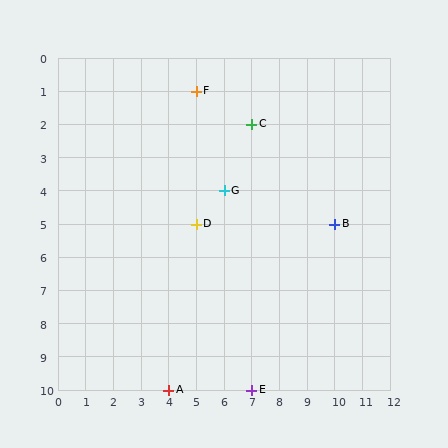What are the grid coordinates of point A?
Point A is at grid coordinates (4, 10).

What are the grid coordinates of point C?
Point C is at grid coordinates (7, 2).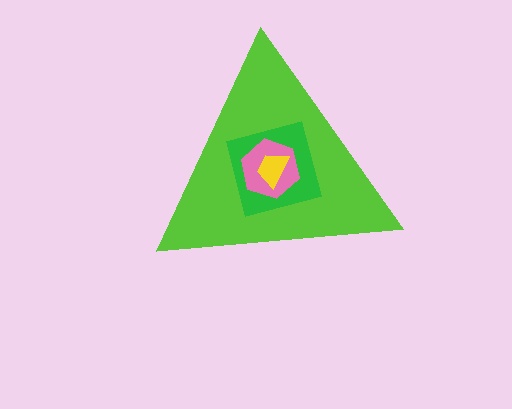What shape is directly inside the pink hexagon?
The yellow trapezoid.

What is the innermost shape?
The yellow trapezoid.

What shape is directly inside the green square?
The pink hexagon.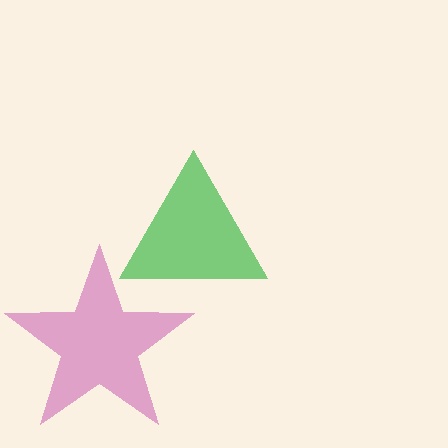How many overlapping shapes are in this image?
There are 2 overlapping shapes in the image.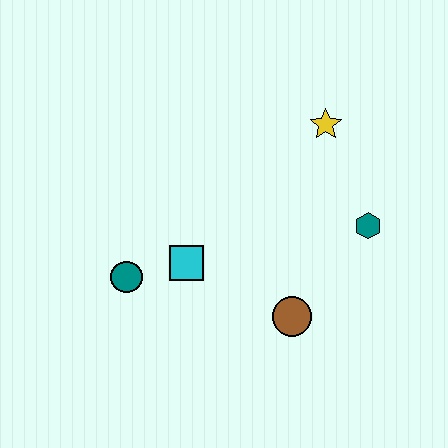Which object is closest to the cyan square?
The teal circle is closest to the cyan square.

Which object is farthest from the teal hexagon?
The teal circle is farthest from the teal hexagon.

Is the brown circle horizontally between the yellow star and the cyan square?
Yes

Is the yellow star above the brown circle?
Yes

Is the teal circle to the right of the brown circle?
No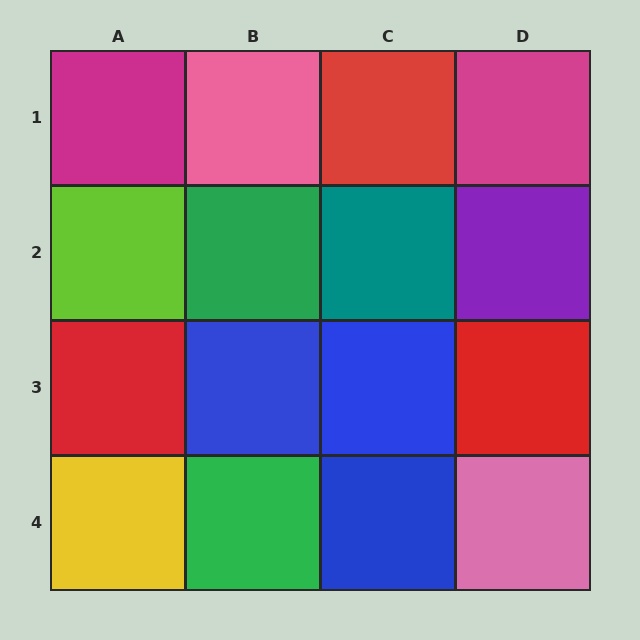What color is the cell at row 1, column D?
Magenta.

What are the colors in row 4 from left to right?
Yellow, green, blue, pink.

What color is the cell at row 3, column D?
Red.